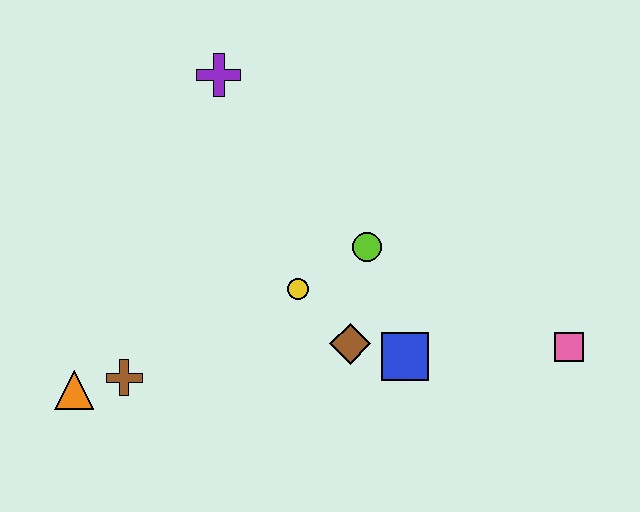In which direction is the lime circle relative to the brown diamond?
The lime circle is above the brown diamond.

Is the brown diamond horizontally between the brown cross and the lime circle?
Yes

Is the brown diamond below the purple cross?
Yes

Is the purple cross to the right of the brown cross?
Yes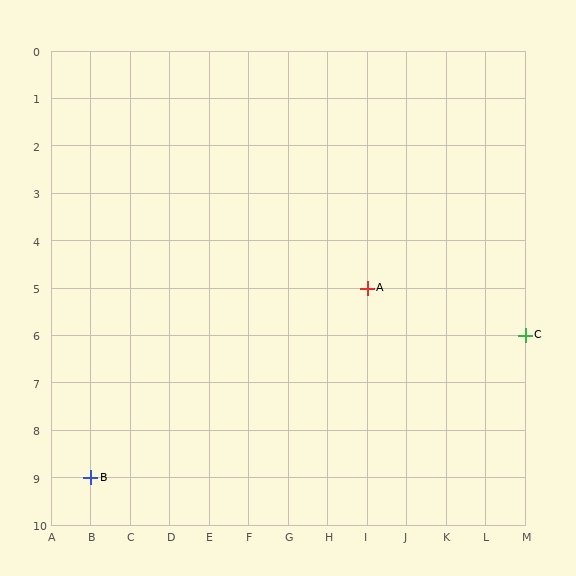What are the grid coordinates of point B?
Point B is at grid coordinates (B, 9).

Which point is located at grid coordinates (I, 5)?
Point A is at (I, 5).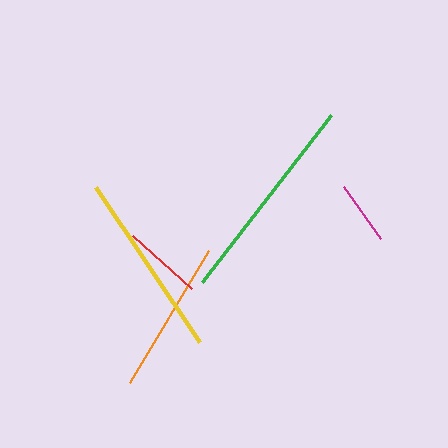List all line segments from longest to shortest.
From longest to shortest: green, yellow, orange, red, magenta.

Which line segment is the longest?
The green line is the longest at approximately 211 pixels.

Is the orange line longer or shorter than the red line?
The orange line is longer than the red line.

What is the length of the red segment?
The red segment is approximately 79 pixels long.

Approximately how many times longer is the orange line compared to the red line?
The orange line is approximately 1.9 times the length of the red line.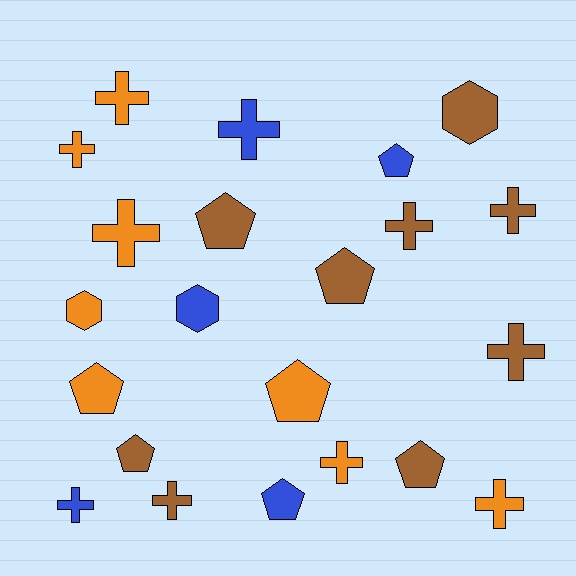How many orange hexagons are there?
There is 1 orange hexagon.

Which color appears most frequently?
Brown, with 9 objects.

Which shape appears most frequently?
Cross, with 11 objects.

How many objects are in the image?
There are 22 objects.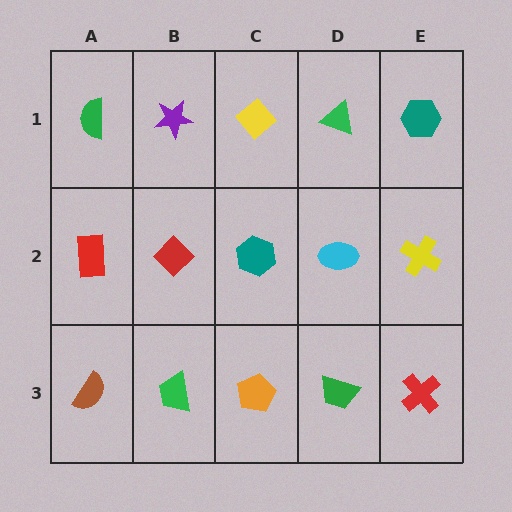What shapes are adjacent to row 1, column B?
A red diamond (row 2, column B), a green semicircle (row 1, column A), a yellow diamond (row 1, column C).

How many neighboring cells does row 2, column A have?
3.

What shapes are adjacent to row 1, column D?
A cyan ellipse (row 2, column D), a yellow diamond (row 1, column C), a teal hexagon (row 1, column E).